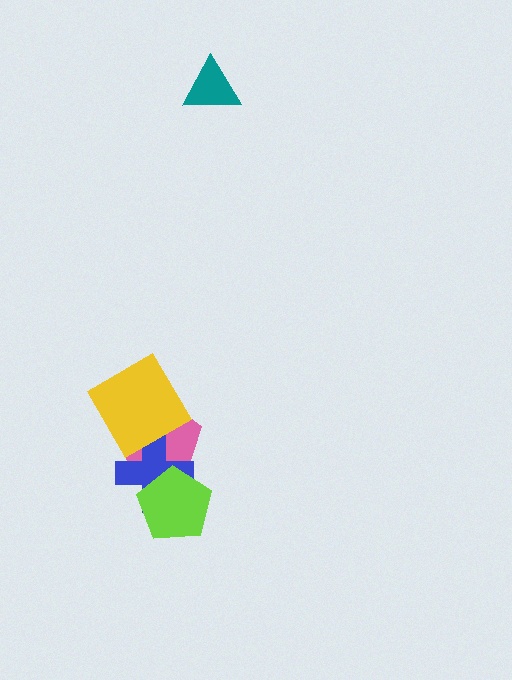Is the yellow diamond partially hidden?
No, no other shape covers it.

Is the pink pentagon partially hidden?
Yes, it is partially covered by another shape.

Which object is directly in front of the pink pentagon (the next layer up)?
The blue cross is directly in front of the pink pentagon.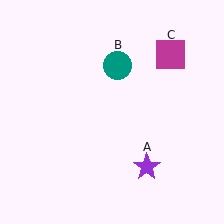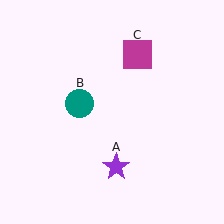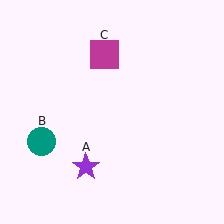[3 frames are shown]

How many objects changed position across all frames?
3 objects changed position: purple star (object A), teal circle (object B), magenta square (object C).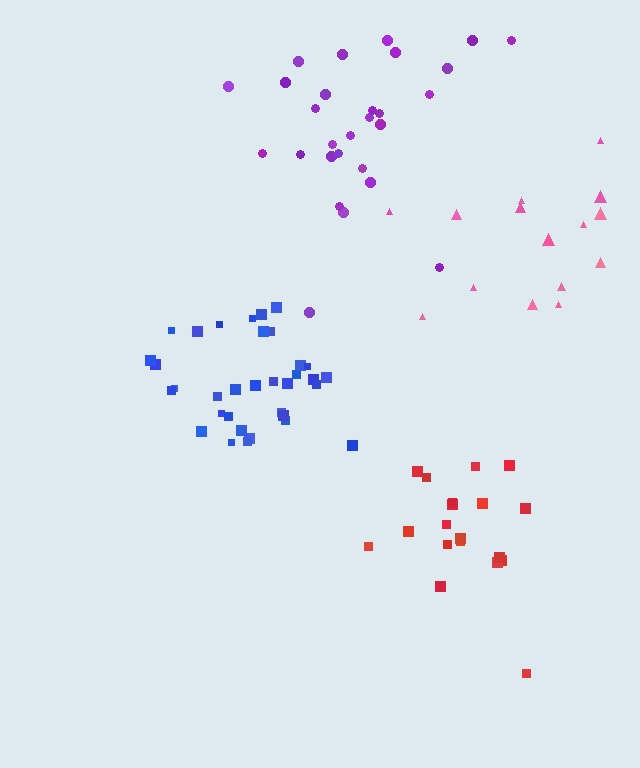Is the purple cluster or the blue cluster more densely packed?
Blue.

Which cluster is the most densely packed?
Blue.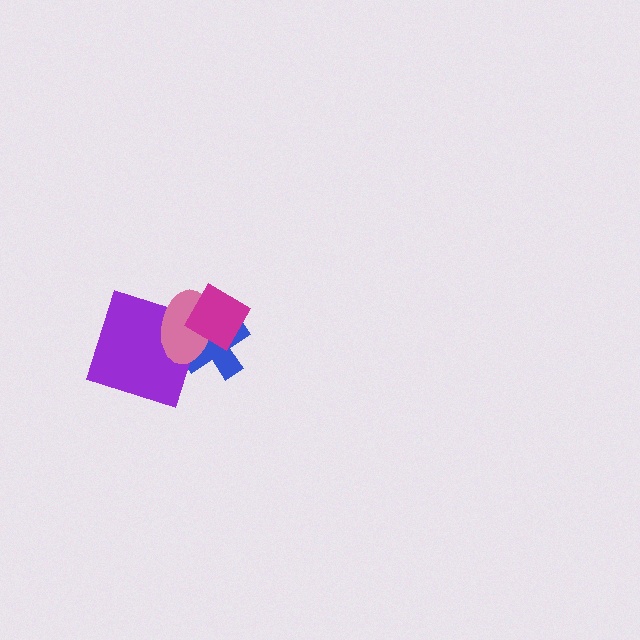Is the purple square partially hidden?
Yes, it is partially covered by another shape.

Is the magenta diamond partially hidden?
No, no other shape covers it.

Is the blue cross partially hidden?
Yes, it is partially covered by another shape.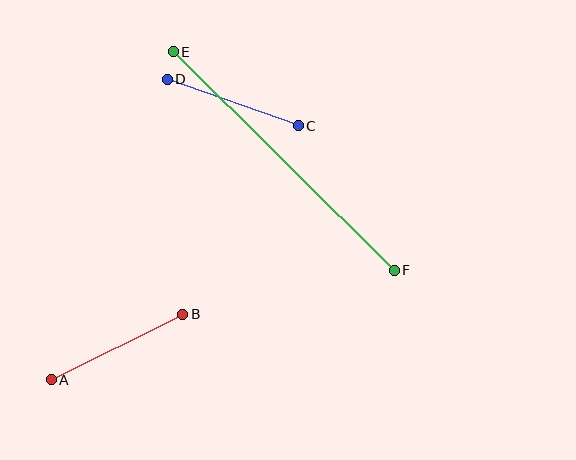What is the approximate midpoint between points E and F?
The midpoint is at approximately (284, 161) pixels.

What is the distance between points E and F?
The distance is approximately 311 pixels.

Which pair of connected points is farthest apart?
Points E and F are farthest apart.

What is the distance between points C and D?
The distance is approximately 139 pixels.